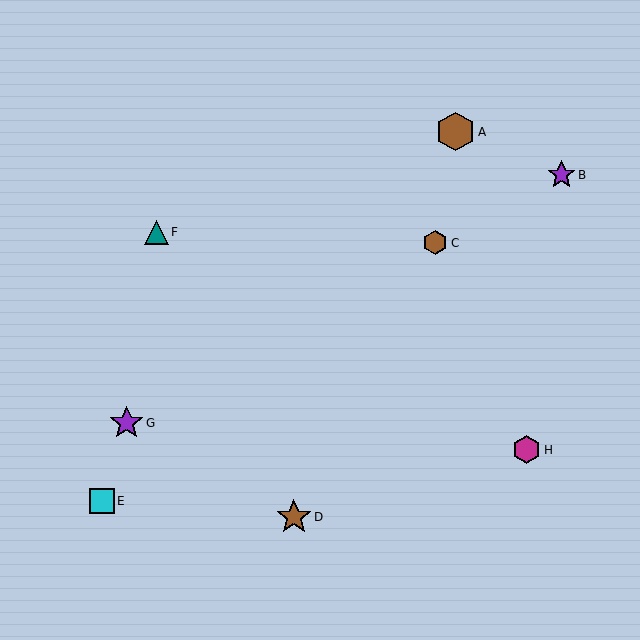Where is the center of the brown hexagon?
The center of the brown hexagon is at (435, 243).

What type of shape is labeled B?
Shape B is a purple star.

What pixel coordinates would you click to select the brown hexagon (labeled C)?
Click at (435, 243) to select the brown hexagon C.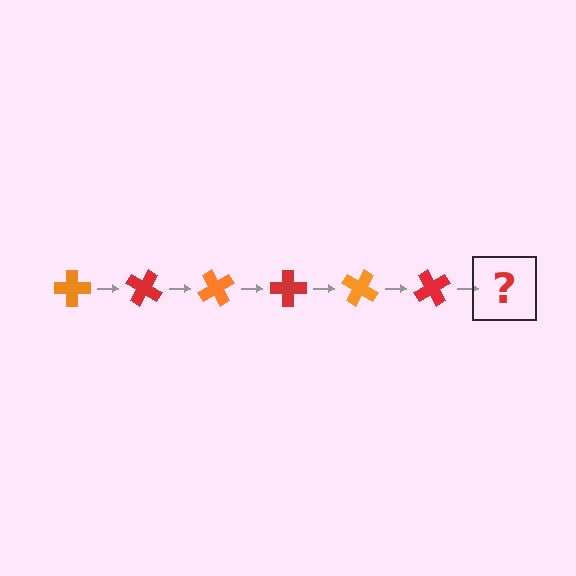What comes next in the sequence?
The next element should be an orange cross, rotated 180 degrees from the start.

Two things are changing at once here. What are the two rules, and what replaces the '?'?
The two rules are that it rotates 30 degrees each step and the color cycles through orange and red. The '?' should be an orange cross, rotated 180 degrees from the start.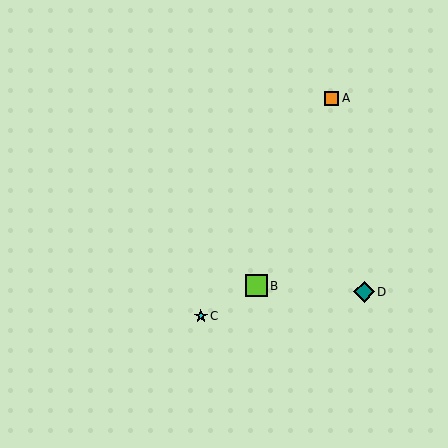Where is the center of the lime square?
The center of the lime square is at (256, 286).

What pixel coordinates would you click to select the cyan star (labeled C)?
Click at (201, 316) to select the cyan star C.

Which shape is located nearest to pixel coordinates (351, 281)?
The teal diamond (labeled D) at (364, 292) is nearest to that location.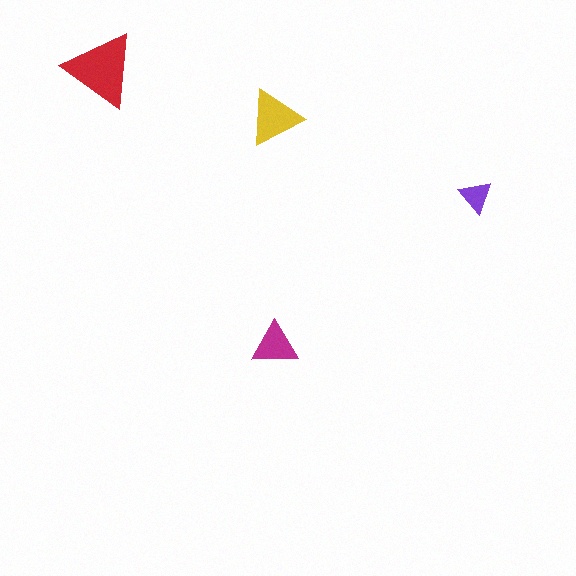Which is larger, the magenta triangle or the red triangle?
The red one.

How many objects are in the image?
There are 4 objects in the image.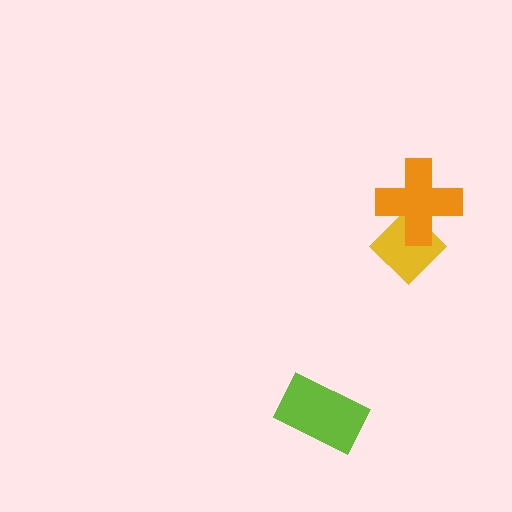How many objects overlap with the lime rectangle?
0 objects overlap with the lime rectangle.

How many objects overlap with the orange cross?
1 object overlaps with the orange cross.